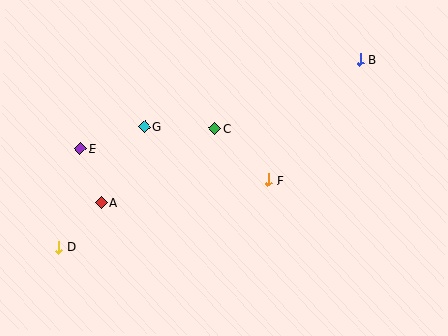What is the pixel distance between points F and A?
The distance between F and A is 169 pixels.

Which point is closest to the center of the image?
Point C at (215, 129) is closest to the center.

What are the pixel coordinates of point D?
Point D is at (59, 247).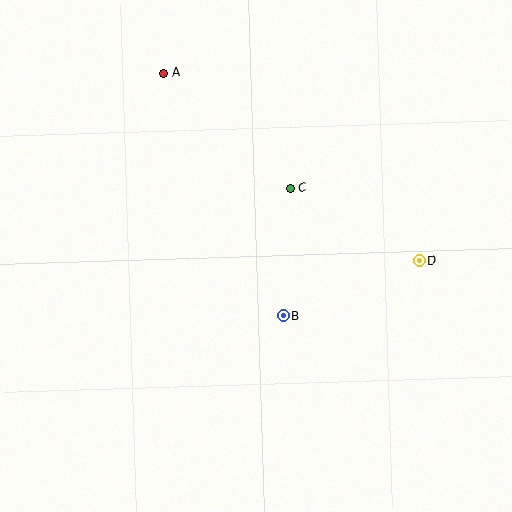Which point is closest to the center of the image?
Point B at (283, 316) is closest to the center.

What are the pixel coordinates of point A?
Point A is at (164, 73).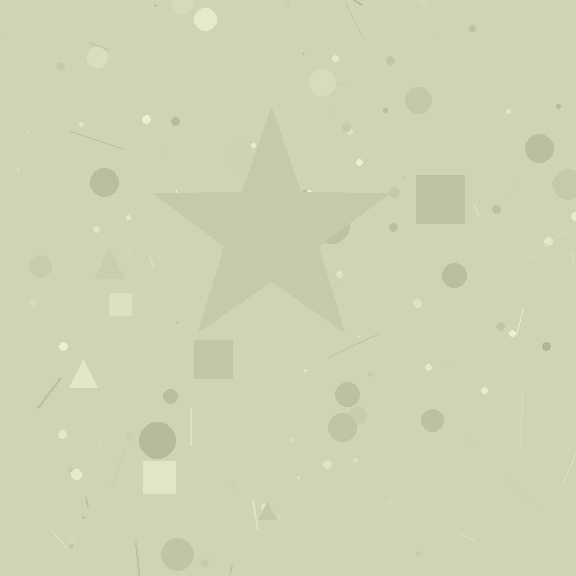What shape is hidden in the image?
A star is hidden in the image.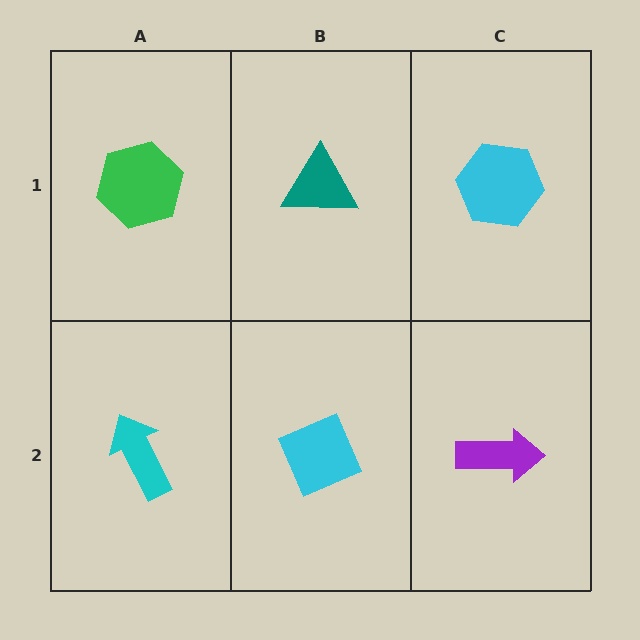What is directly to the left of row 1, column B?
A green hexagon.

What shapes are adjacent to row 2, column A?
A green hexagon (row 1, column A), a cyan diamond (row 2, column B).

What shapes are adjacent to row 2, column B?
A teal triangle (row 1, column B), a cyan arrow (row 2, column A), a purple arrow (row 2, column C).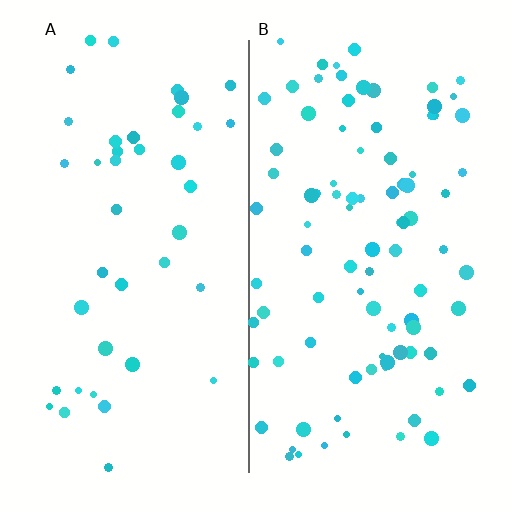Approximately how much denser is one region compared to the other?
Approximately 2.2× — region B over region A.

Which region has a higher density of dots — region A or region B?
B (the right).